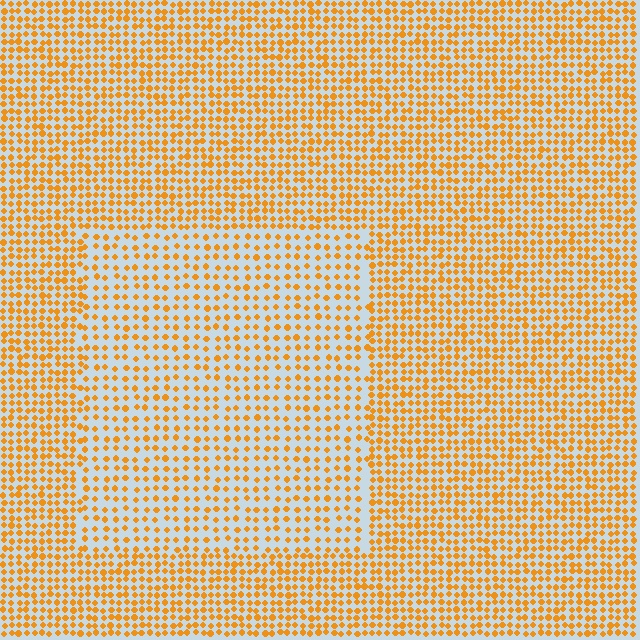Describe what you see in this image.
The image contains small orange elements arranged at two different densities. A rectangle-shaped region is visible where the elements are less densely packed than the surrounding area.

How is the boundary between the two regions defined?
The boundary is defined by a change in element density (approximately 1.7x ratio). All elements are the same color, size, and shape.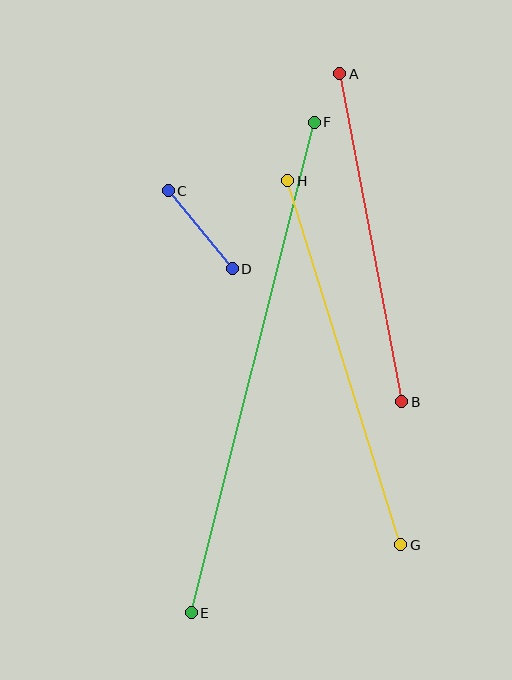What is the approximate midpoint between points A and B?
The midpoint is at approximately (371, 238) pixels.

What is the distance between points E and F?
The distance is approximately 506 pixels.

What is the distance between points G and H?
The distance is approximately 381 pixels.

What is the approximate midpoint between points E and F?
The midpoint is at approximately (253, 367) pixels.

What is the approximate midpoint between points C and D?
The midpoint is at approximately (200, 230) pixels.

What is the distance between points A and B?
The distance is approximately 334 pixels.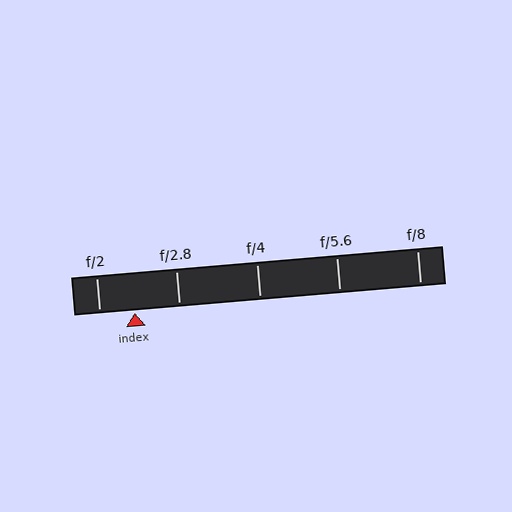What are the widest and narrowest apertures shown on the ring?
The widest aperture shown is f/2 and the narrowest is f/8.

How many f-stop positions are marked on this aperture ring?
There are 5 f-stop positions marked.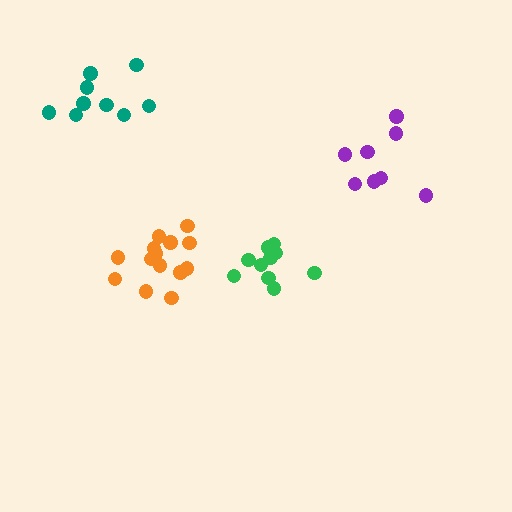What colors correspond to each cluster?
The clusters are colored: green, orange, purple, teal.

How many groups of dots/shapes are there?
There are 4 groups.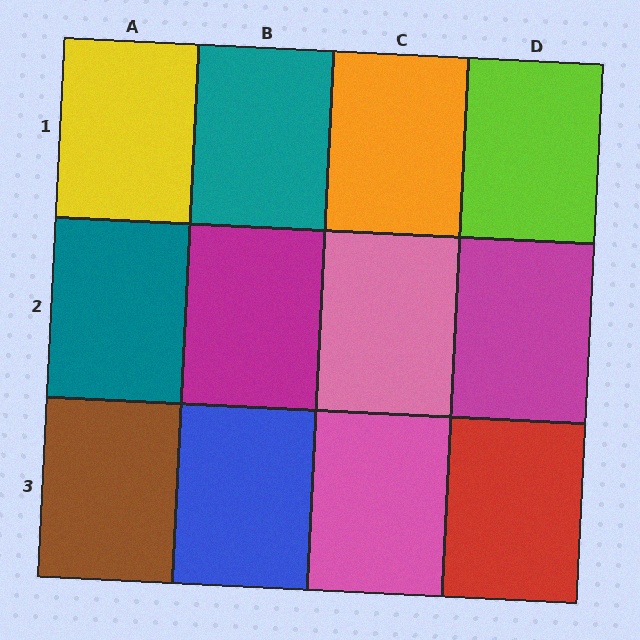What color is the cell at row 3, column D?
Red.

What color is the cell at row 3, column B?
Blue.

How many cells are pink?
2 cells are pink.